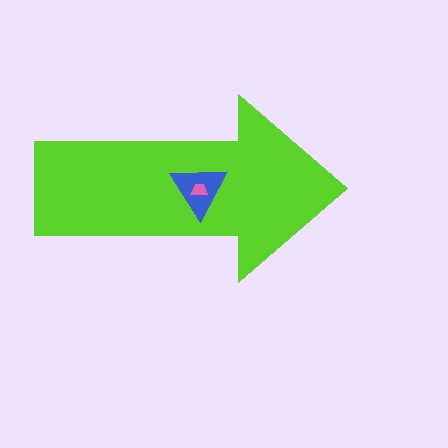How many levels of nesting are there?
3.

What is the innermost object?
The pink trapezoid.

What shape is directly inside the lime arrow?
The blue triangle.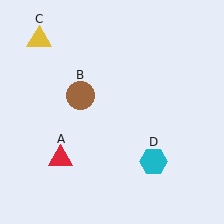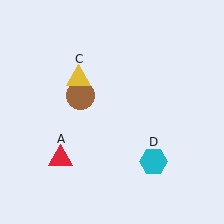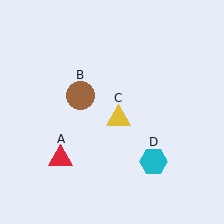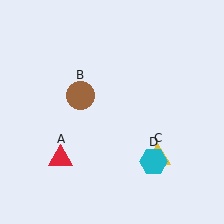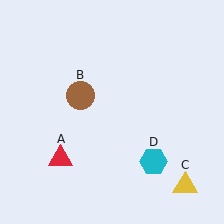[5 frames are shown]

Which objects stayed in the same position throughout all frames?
Red triangle (object A) and brown circle (object B) and cyan hexagon (object D) remained stationary.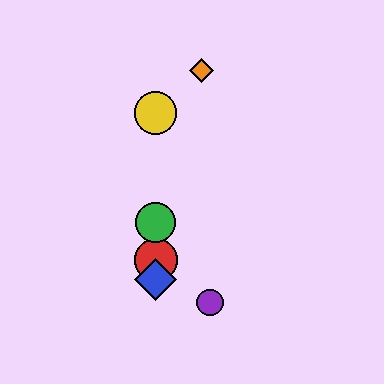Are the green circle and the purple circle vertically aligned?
No, the green circle is at x≈156 and the purple circle is at x≈210.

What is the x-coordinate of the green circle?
The green circle is at x≈156.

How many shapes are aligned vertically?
4 shapes (the red circle, the blue diamond, the green circle, the yellow circle) are aligned vertically.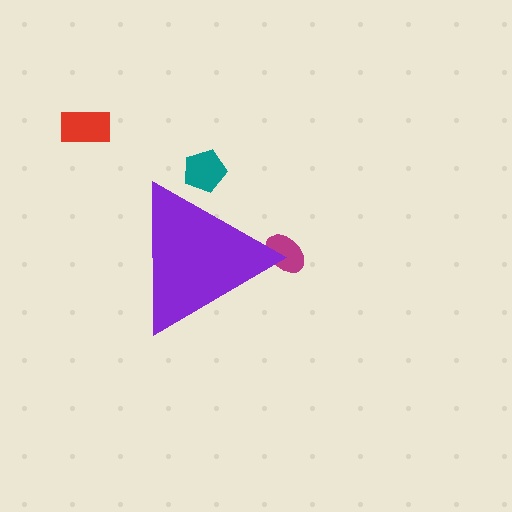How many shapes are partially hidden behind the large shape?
2 shapes are partially hidden.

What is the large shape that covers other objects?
A purple triangle.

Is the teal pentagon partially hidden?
Yes, the teal pentagon is partially hidden behind the purple triangle.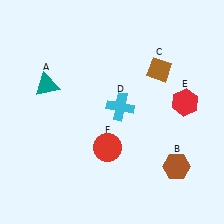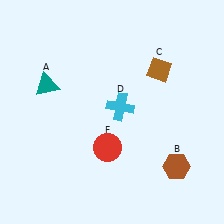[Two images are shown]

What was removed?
The red hexagon (E) was removed in Image 2.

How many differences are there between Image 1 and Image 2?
There is 1 difference between the two images.